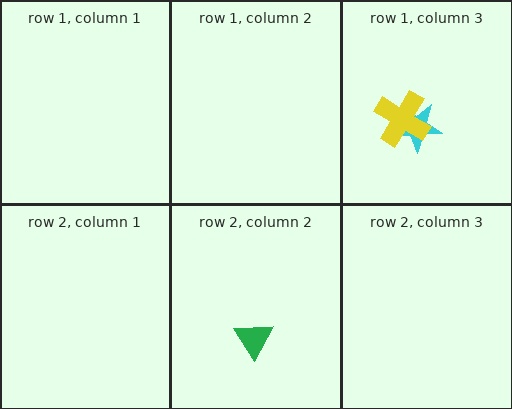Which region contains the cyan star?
The row 1, column 3 region.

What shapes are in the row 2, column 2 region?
The green triangle.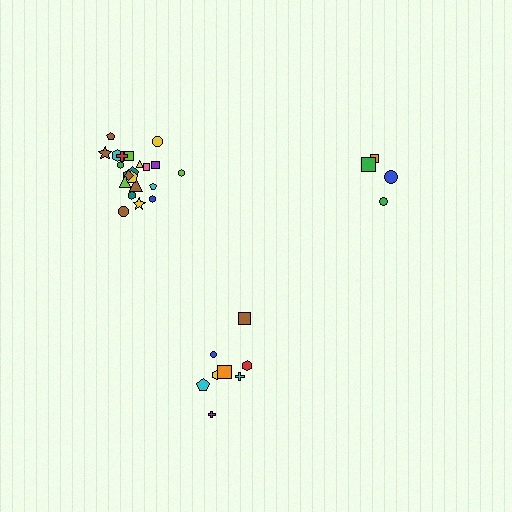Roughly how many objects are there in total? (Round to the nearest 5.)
Roughly 35 objects in total.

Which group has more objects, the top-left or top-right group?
The top-left group.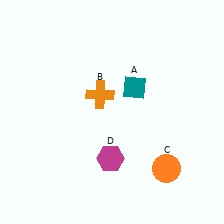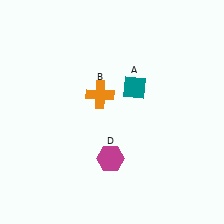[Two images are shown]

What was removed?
The orange circle (C) was removed in Image 2.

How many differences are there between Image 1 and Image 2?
There is 1 difference between the two images.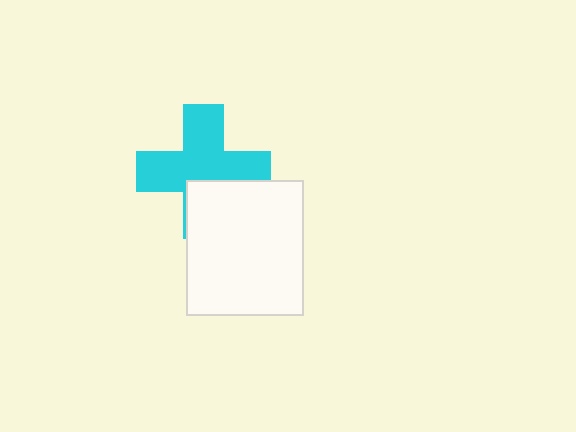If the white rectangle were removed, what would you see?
You would see the complete cyan cross.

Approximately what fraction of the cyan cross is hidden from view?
Roughly 31% of the cyan cross is hidden behind the white rectangle.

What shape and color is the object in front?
The object in front is a white rectangle.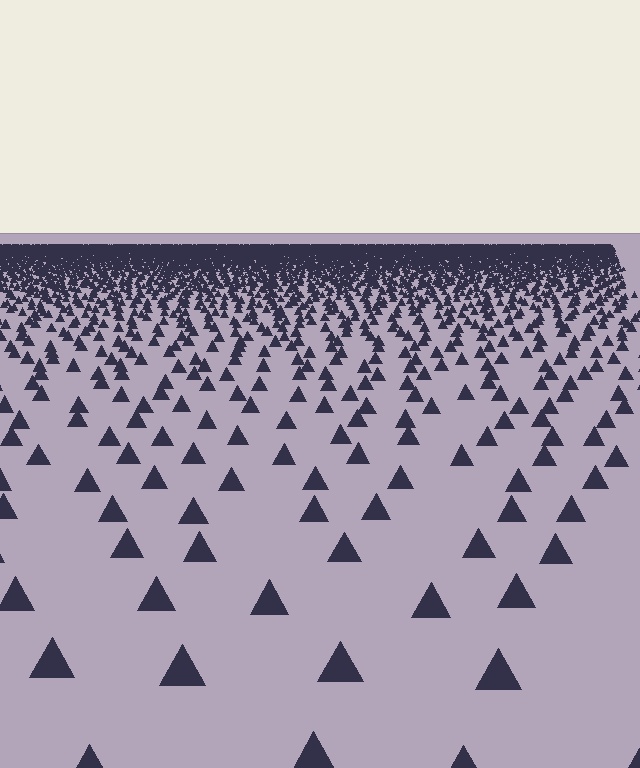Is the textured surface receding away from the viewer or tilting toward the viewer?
The surface is receding away from the viewer. Texture elements get smaller and denser toward the top.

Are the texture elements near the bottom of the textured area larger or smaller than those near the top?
Larger. Near the bottom, elements are closer to the viewer and appear at a bigger on-screen size.